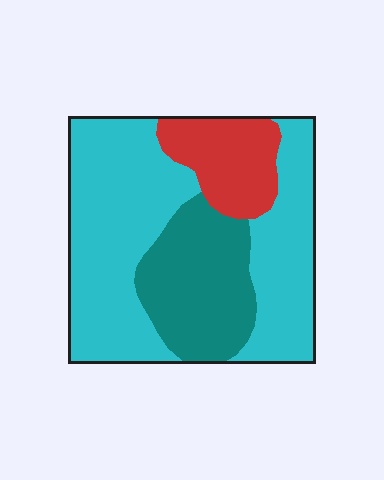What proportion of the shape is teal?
Teal covers roughly 25% of the shape.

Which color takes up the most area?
Cyan, at roughly 60%.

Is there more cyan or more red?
Cyan.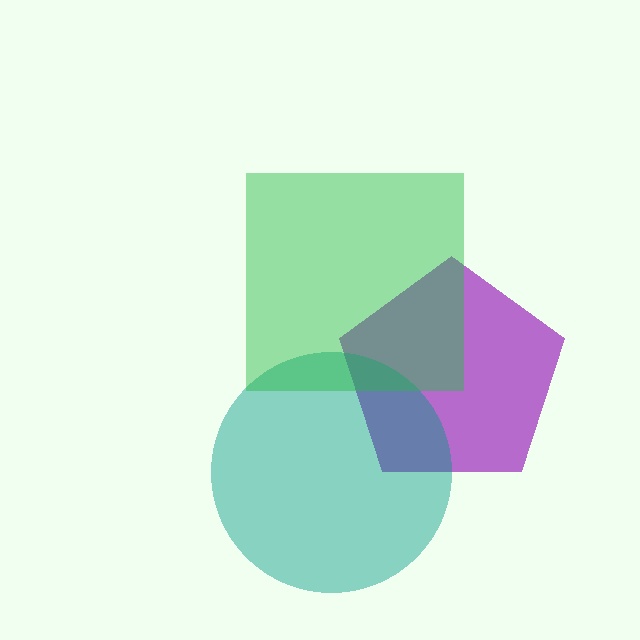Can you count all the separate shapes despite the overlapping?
Yes, there are 3 separate shapes.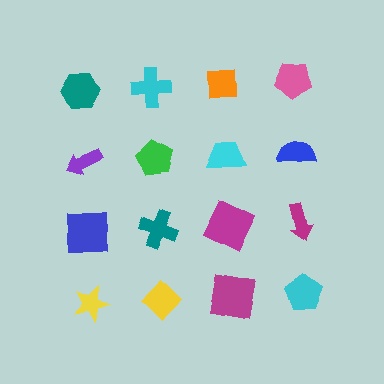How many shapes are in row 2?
4 shapes.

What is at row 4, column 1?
A yellow star.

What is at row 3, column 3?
A magenta square.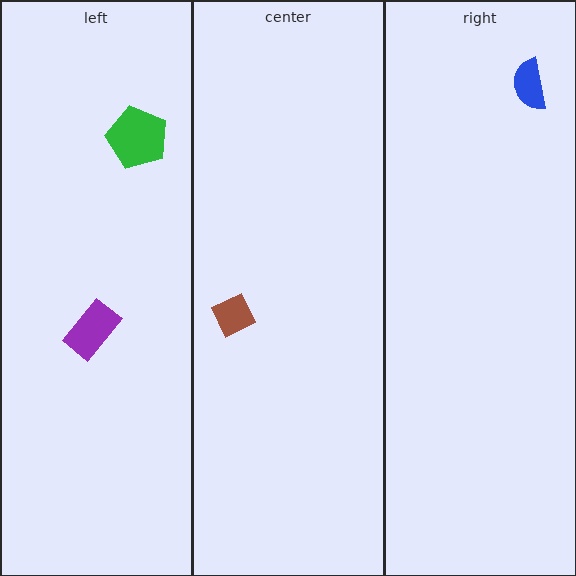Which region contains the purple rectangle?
The left region.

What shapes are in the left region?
The purple rectangle, the green pentagon.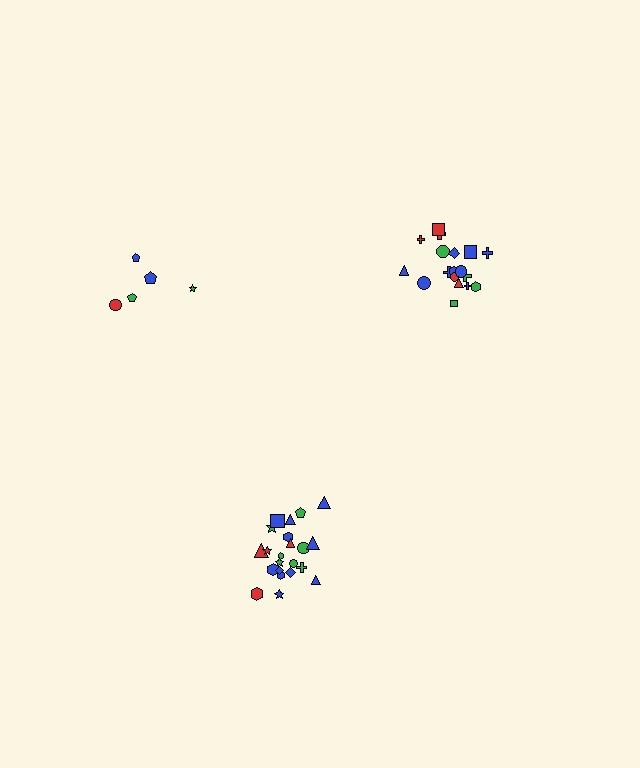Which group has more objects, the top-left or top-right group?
The top-right group.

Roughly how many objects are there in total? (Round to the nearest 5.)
Roughly 45 objects in total.